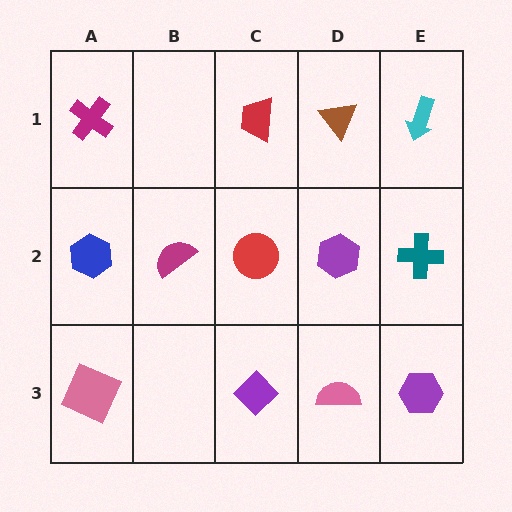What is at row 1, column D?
A brown triangle.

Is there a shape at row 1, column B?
No, that cell is empty.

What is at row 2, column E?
A teal cross.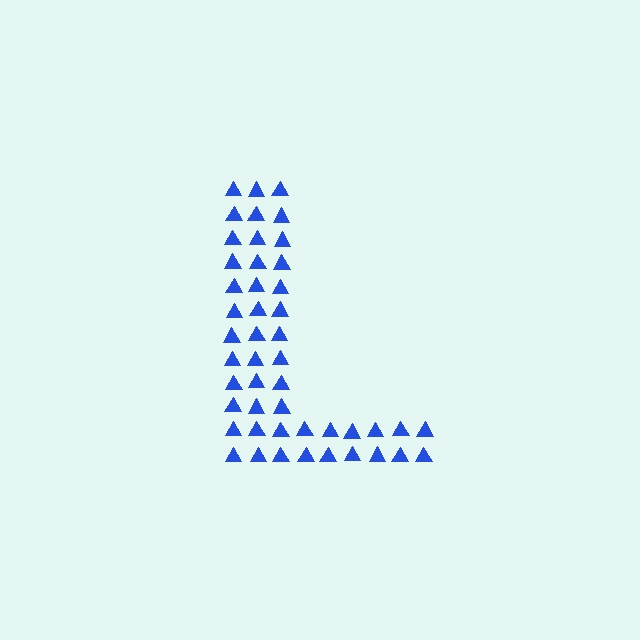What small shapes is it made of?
It is made of small triangles.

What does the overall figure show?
The overall figure shows the letter L.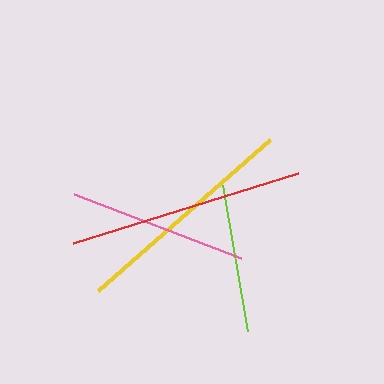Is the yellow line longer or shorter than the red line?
The red line is longer than the yellow line.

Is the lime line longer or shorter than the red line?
The red line is longer than the lime line.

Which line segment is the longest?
The red line is the longest at approximately 235 pixels.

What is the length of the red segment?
The red segment is approximately 235 pixels long.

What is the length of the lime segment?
The lime segment is approximately 148 pixels long.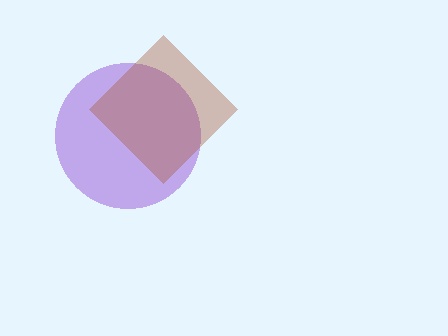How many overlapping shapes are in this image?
There are 2 overlapping shapes in the image.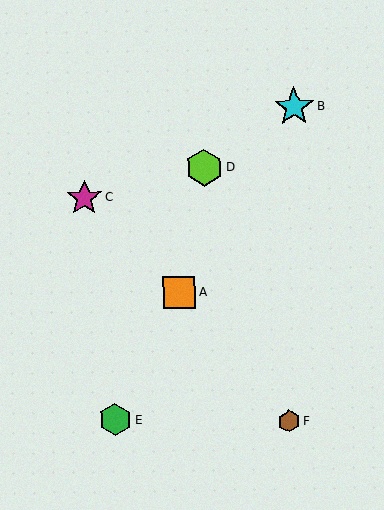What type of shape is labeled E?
Shape E is a green hexagon.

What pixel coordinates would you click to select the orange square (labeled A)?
Click at (179, 293) to select the orange square A.